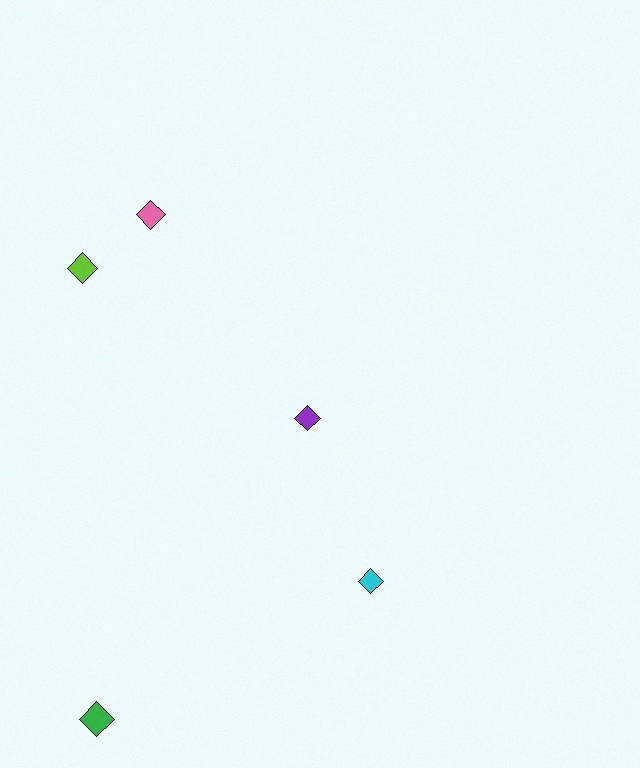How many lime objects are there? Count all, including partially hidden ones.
There is 1 lime object.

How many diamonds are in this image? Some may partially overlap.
There are 5 diamonds.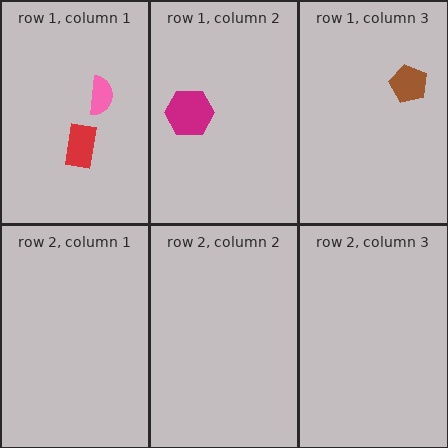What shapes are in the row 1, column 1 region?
The pink semicircle, the red rectangle.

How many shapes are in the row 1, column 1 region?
2.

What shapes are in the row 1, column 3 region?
The brown pentagon.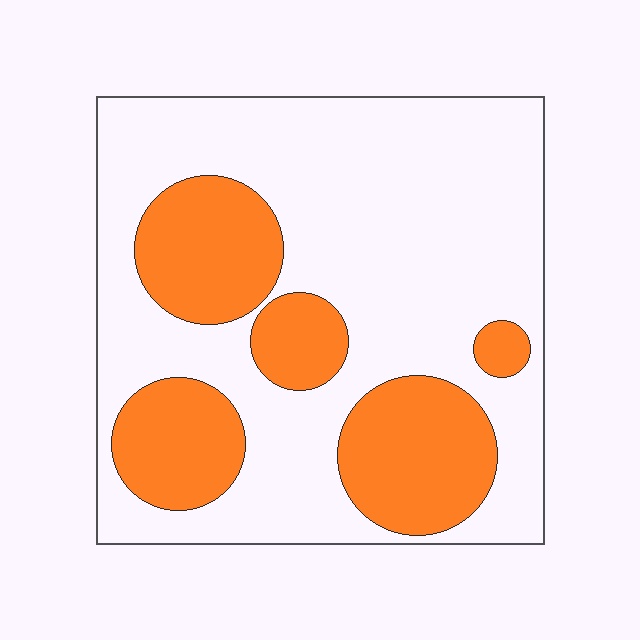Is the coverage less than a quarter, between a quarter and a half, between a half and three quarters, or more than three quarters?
Between a quarter and a half.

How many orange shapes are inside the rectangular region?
5.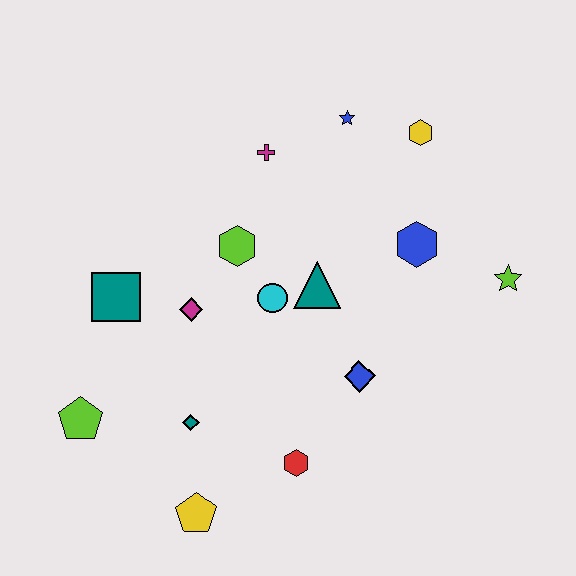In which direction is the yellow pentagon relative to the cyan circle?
The yellow pentagon is below the cyan circle.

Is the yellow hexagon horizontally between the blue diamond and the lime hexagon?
No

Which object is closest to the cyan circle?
The teal triangle is closest to the cyan circle.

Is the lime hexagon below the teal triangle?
No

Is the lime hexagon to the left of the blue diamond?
Yes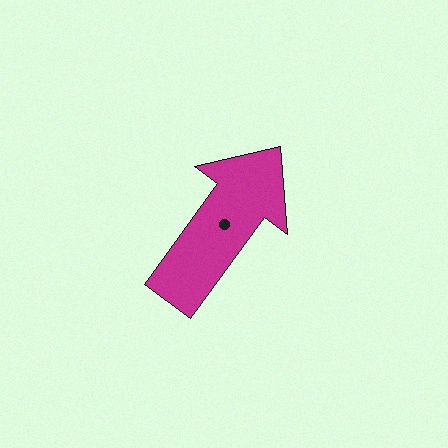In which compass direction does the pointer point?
Northeast.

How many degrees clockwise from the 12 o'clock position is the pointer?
Approximately 36 degrees.